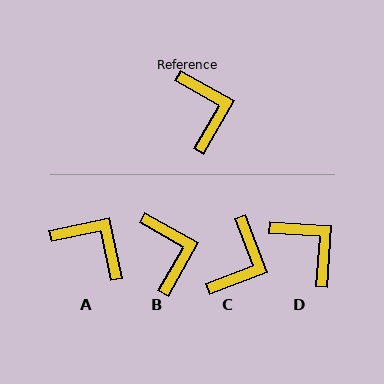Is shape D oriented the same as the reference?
No, it is off by about 26 degrees.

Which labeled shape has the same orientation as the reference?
B.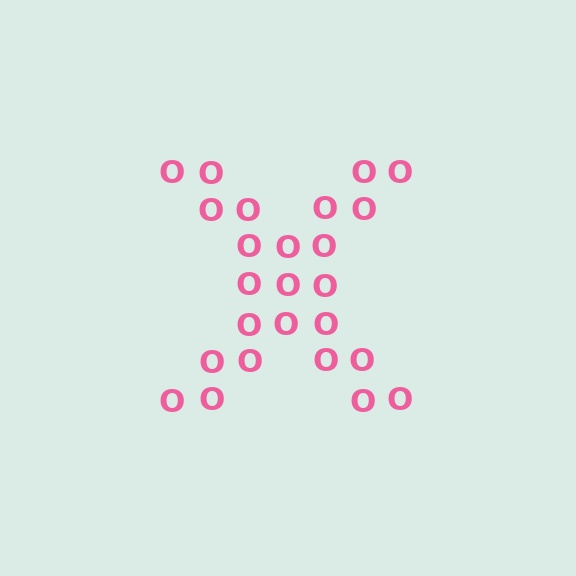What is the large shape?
The large shape is the letter X.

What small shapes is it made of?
It is made of small letter O's.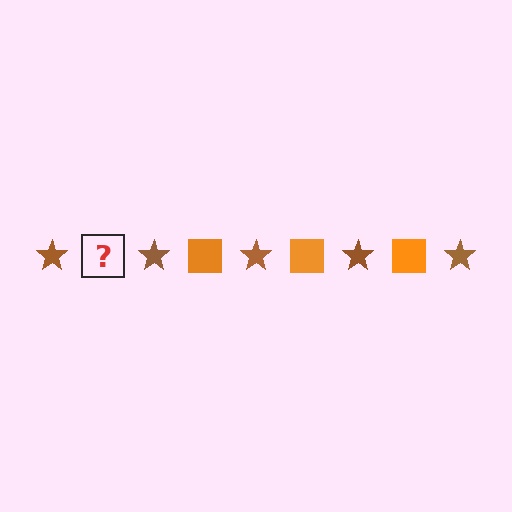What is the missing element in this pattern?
The missing element is an orange square.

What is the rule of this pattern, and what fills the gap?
The rule is that the pattern alternates between brown star and orange square. The gap should be filled with an orange square.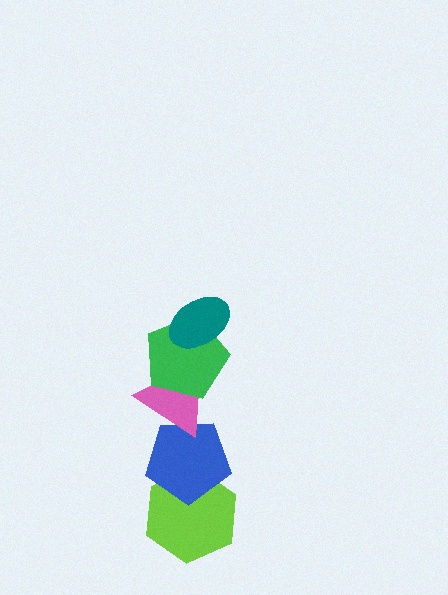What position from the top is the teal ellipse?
The teal ellipse is 1st from the top.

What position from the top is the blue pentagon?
The blue pentagon is 4th from the top.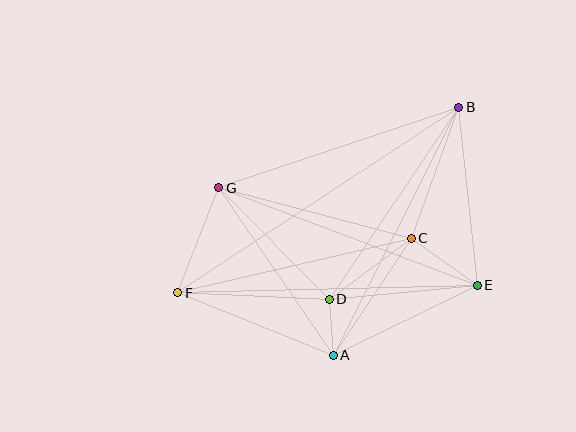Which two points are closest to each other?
Points A and D are closest to each other.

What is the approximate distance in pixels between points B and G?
The distance between B and G is approximately 253 pixels.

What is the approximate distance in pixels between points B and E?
The distance between B and E is approximately 179 pixels.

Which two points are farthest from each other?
Points B and F are farthest from each other.